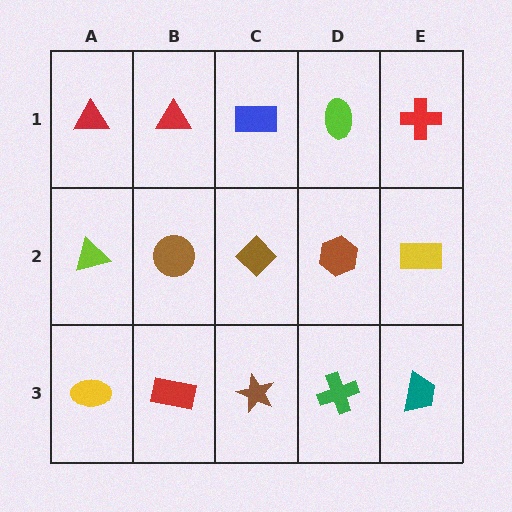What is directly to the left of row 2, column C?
A brown circle.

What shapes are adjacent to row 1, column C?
A brown diamond (row 2, column C), a red triangle (row 1, column B), a lime ellipse (row 1, column D).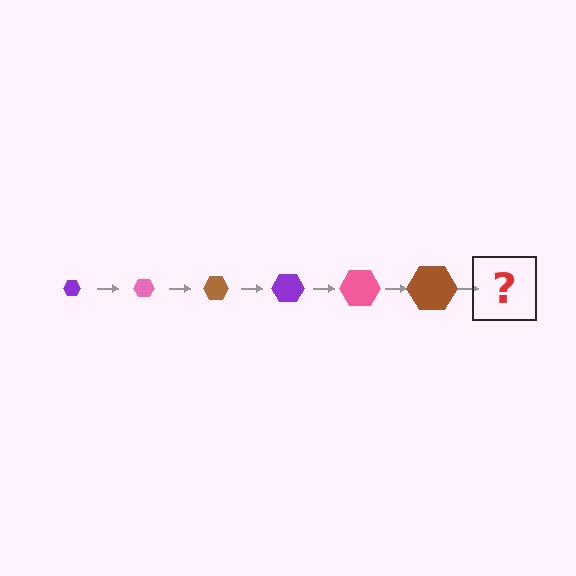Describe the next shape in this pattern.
It should be a purple hexagon, larger than the previous one.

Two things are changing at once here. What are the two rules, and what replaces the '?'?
The two rules are that the hexagon grows larger each step and the color cycles through purple, pink, and brown. The '?' should be a purple hexagon, larger than the previous one.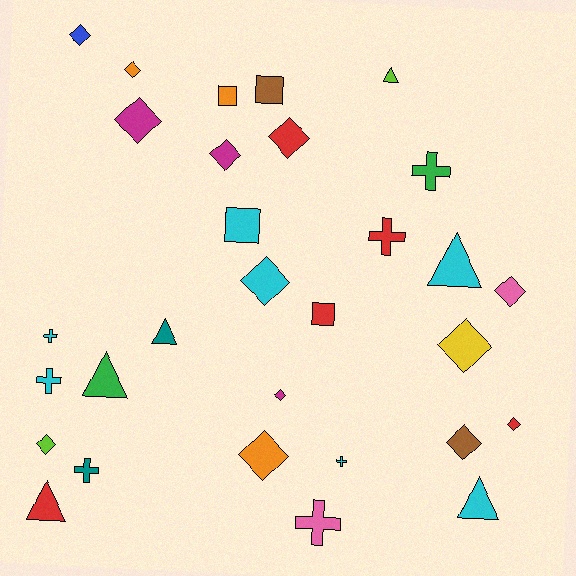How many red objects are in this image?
There are 5 red objects.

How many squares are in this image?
There are 4 squares.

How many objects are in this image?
There are 30 objects.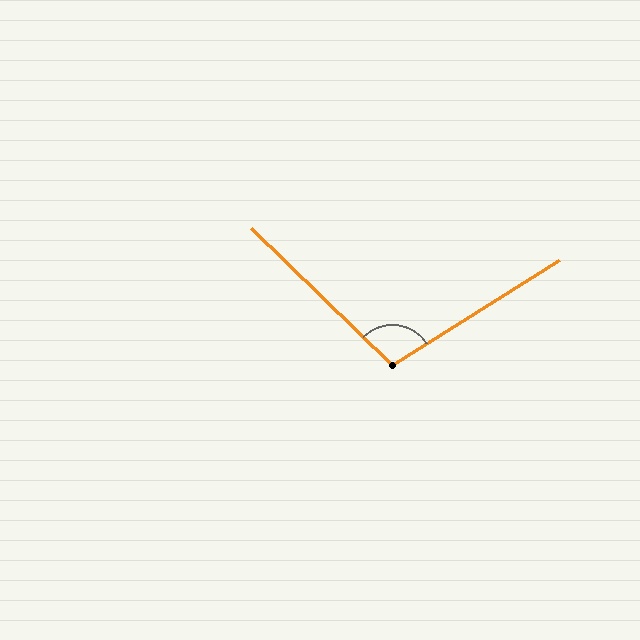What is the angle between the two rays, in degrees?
Approximately 104 degrees.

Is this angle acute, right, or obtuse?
It is obtuse.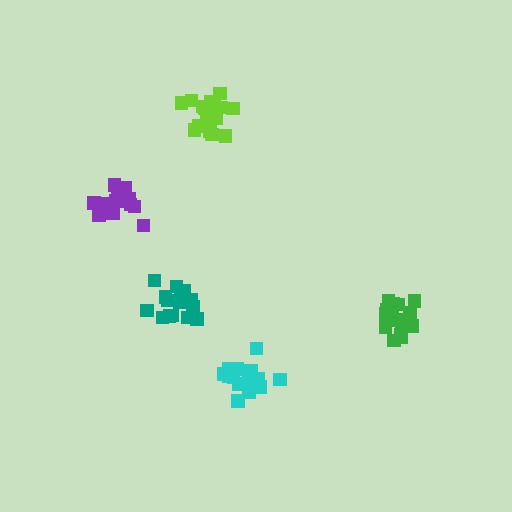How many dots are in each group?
Group 1: 18 dots, Group 2: 18 dots, Group 3: 17 dots, Group 4: 17 dots, Group 5: 18 dots (88 total).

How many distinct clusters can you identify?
There are 5 distinct clusters.